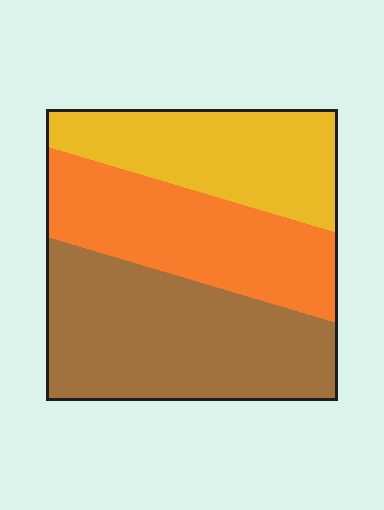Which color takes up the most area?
Brown, at roughly 40%.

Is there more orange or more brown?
Brown.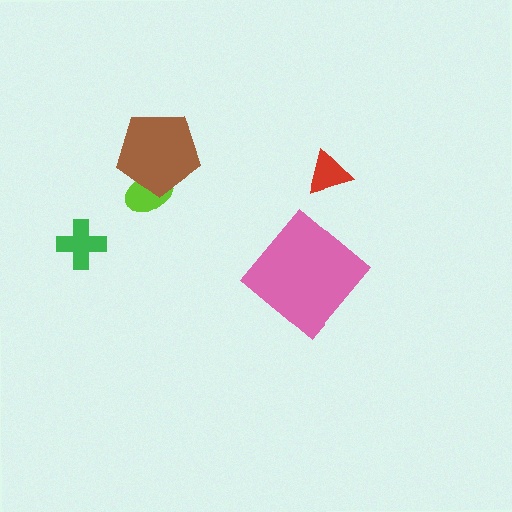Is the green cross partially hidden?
No, no other shape covers it.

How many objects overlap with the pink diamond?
0 objects overlap with the pink diamond.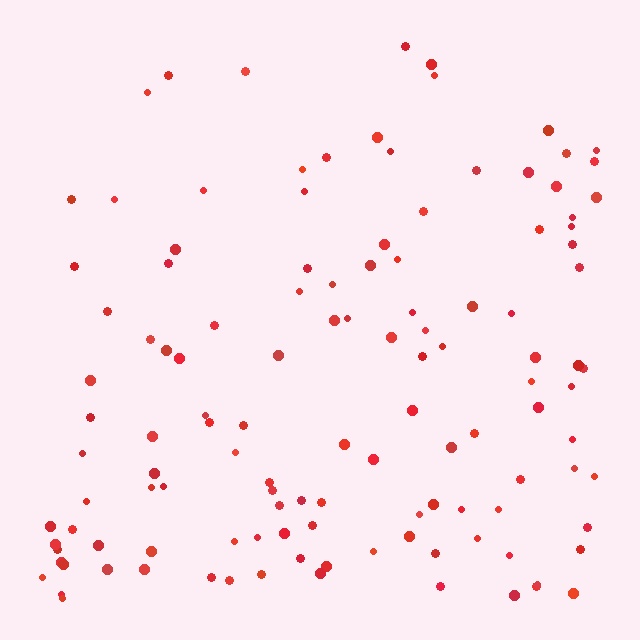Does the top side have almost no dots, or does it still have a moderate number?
Still a moderate number, just noticeably fewer than the bottom.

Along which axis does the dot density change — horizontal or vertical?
Vertical.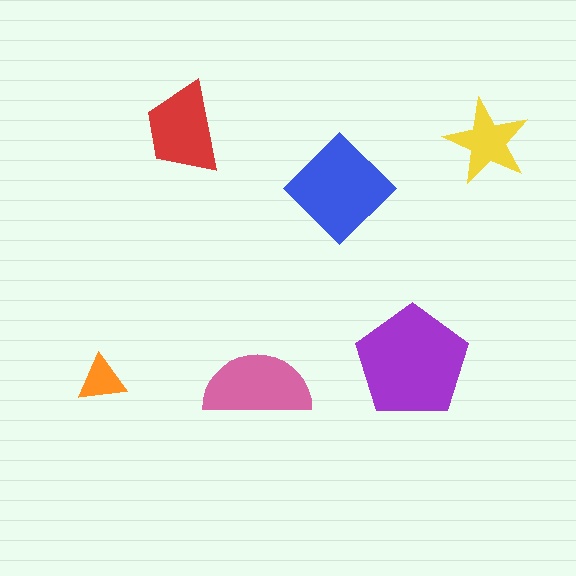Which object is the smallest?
The orange triangle.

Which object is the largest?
The purple pentagon.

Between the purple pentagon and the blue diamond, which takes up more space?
The purple pentagon.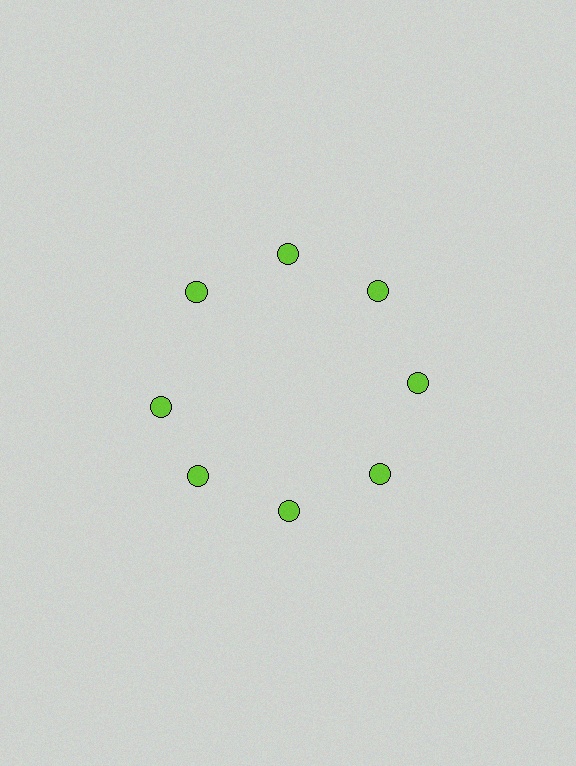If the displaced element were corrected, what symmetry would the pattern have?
It would have 8-fold rotational symmetry — the pattern would map onto itself every 45 degrees.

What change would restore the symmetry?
The symmetry would be restored by rotating it back into even spacing with its neighbors so that all 8 circles sit at equal angles and equal distance from the center.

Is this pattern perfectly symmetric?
No. The 8 lime circles are arranged in a ring, but one element near the 9 o'clock position is rotated out of alignment along the ring, breaking the 8-fold rotational symmetry.